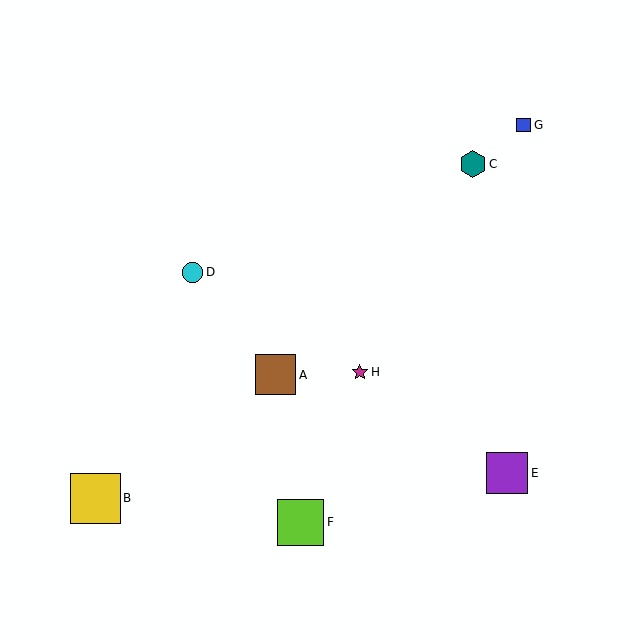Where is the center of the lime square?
The center of the lime square is at (300, 522).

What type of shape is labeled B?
Shape B is a yellow square.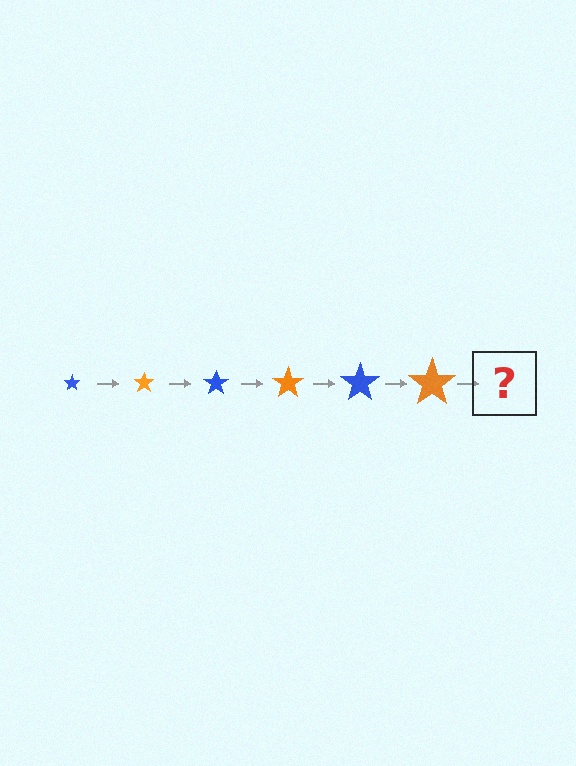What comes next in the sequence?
The next element should be a blue star, larger than the previous one.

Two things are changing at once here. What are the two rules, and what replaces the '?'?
The two rules are that the star grows larger each step and the color cycles through blue and orange. The '?' should be a blue star, larger than the previous one.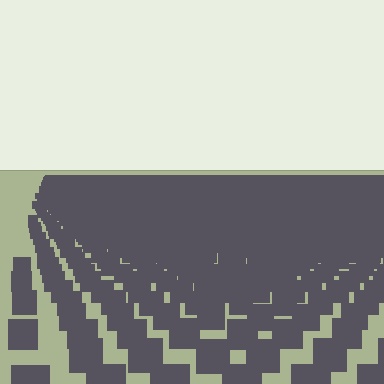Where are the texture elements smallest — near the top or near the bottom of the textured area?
Near the top.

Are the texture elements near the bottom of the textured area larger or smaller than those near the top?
Larger. Near the bottom, elements are closer to the viewer and appear at a bigger on-screen size.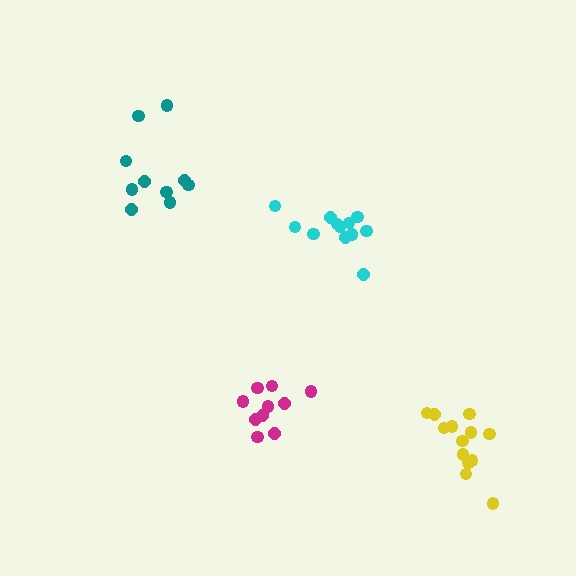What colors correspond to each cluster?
The clusters are colored: teal, magenta, yellow, cyan.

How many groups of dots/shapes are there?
There are 4 groups.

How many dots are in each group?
Group 1: 10 dots, Group 2: 10 dots, Group 3: 13 dots, Group 4: 12 dots (45 total).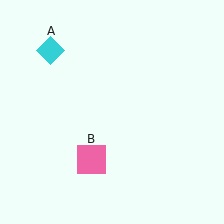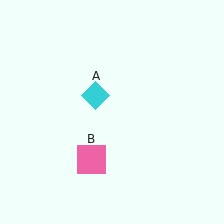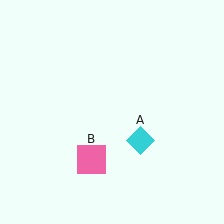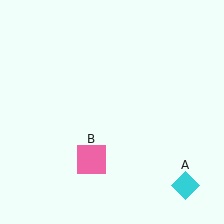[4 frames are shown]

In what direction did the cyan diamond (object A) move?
The cyan diamond (object A) moved down and to the right.